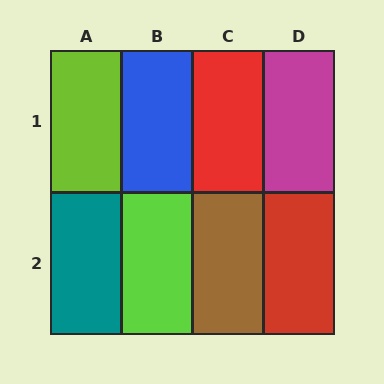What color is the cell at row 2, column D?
Red.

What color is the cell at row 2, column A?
Teal.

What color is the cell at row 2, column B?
Lime.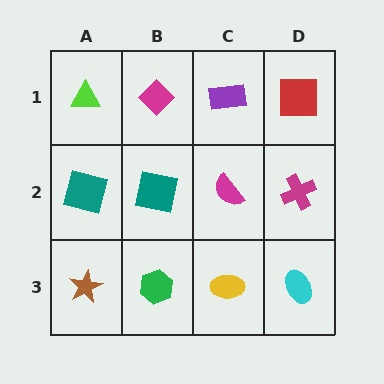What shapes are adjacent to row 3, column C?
A magenta semicircle (row 2, column C), a green hexagon (row 3, column B), a cyan ellipse (row 3, column D).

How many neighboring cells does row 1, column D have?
2.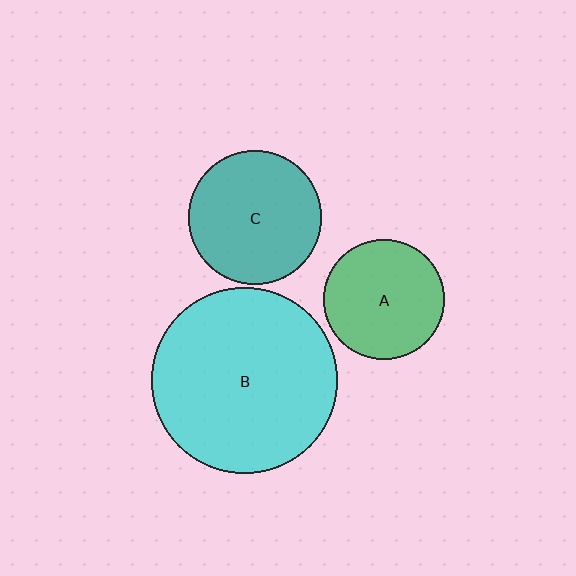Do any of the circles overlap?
No, none of the circles overlap.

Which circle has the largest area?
Circle B (cyan).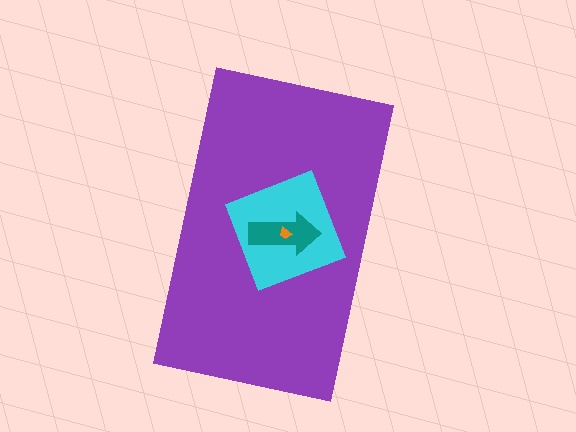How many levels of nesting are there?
4.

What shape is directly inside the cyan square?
The teal arrow.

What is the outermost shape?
The purple rectangle.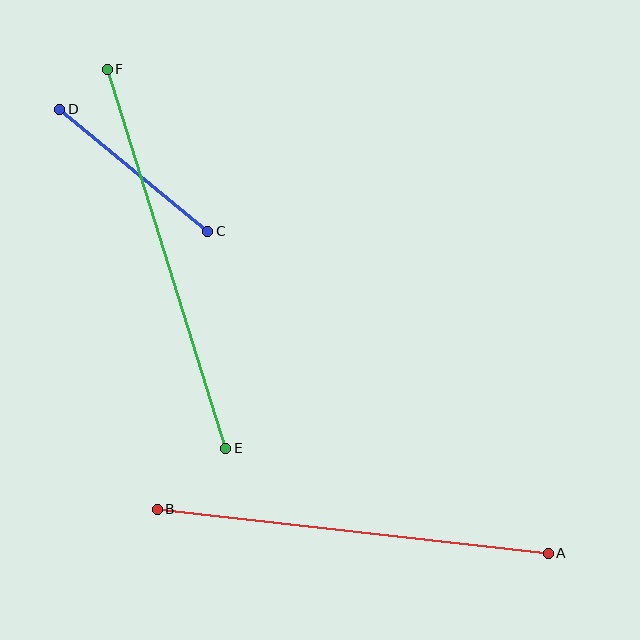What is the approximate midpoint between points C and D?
The midpoint is at approximately (134, 170) pixels.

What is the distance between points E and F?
The distance is approximately 397 pixels.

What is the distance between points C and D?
The distance is approximately 192 pixels.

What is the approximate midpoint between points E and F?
The midpoint is at approximately (166, 259) pixels.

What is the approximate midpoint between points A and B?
The midpoint is at approximately (353, 531) pixels.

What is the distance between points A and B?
The distance is approximately 393 pixels.